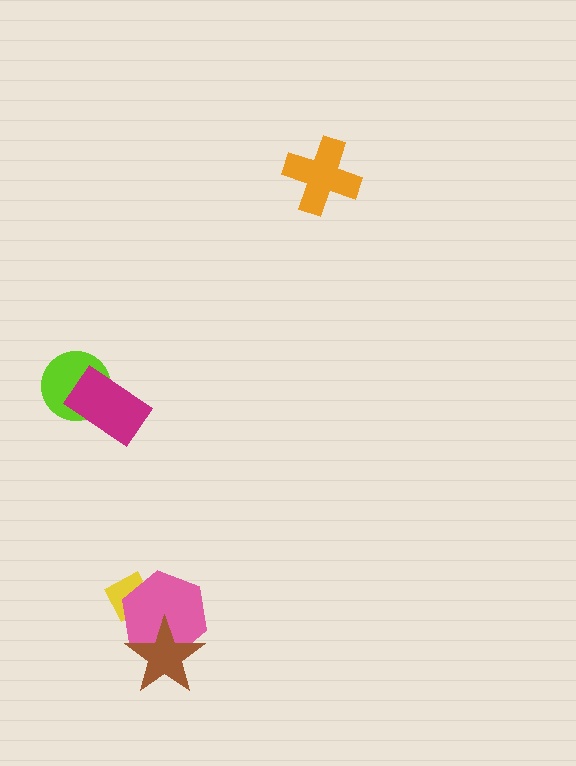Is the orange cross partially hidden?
No, no other shape covers it.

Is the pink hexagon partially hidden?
Yes, it is partially covered by another shape.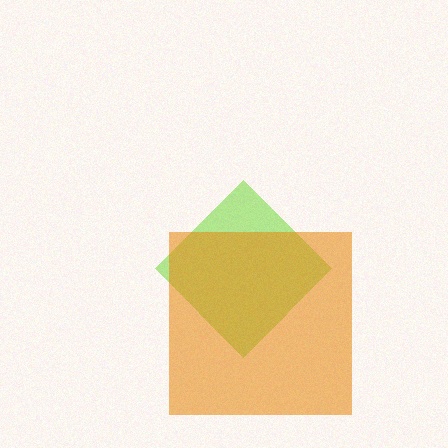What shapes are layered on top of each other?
The layered shapes are: a lime diamond, an orange square.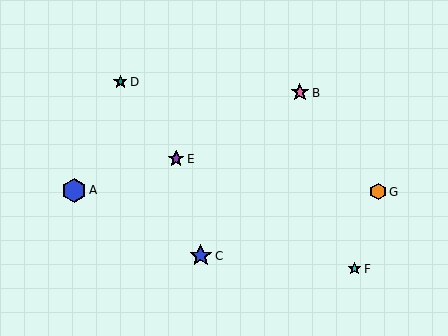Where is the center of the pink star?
The center of the pink star is at (300, 93).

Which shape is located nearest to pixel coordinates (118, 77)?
The teal star (labeled D) at (120, 82) is nearest to that location.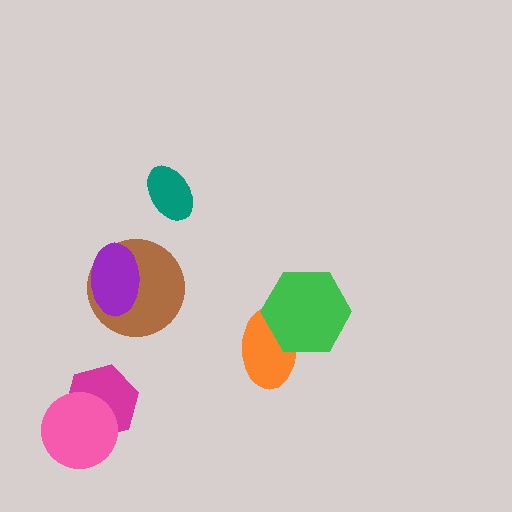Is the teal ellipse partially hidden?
No, no other shape covers it.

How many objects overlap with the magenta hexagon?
1 object overlaps with the magenta hexagon.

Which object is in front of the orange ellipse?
The green hexagon is in front of the orange ellipse.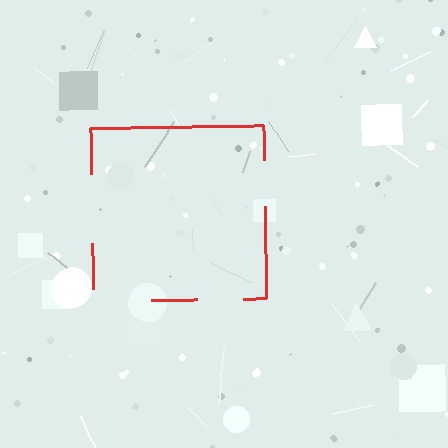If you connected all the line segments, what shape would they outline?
They would outline a square.